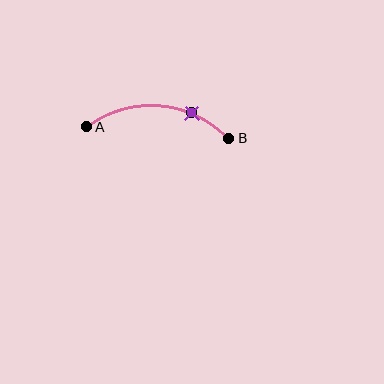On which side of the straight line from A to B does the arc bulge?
The arc bulges above the straight line connecting A and B.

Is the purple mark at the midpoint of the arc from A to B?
No. The purple mark lies on the arc but is closer to endpoint B. The arc midpoint would be at the point on the curve equidistant along the arc from both A and B.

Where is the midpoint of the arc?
The arc midpoint is the point on the curve farthest from the straight line joining A and B. It sits above that line.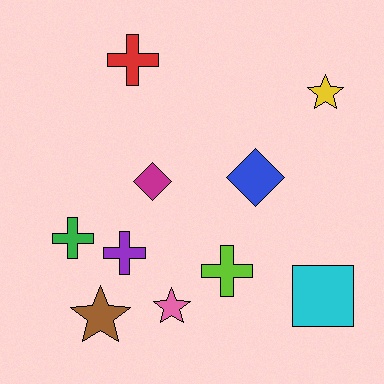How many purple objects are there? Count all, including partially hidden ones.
There is 1 purple object.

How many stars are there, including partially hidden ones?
There are 3 stars.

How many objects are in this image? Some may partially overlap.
There are 10 objects.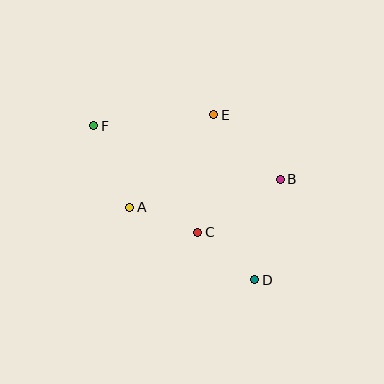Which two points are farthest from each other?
Points D and F are farthest from each other.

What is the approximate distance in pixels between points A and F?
The distance between A and F is approximately 89 pixels.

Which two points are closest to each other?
Points A and C are closest to each other.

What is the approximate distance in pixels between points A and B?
The distance between A and B is approximately 153 pixels.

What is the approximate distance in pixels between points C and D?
The distance between C and D is approximately 74 pixels.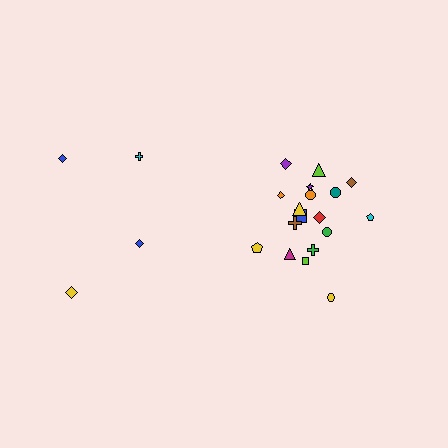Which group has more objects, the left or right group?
The right group.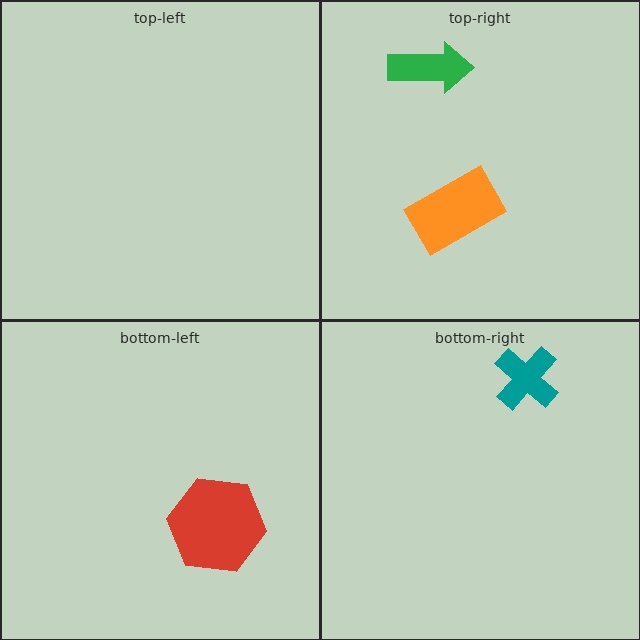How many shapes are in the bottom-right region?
1.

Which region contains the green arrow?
The top-right region.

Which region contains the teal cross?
The bottom-right region.